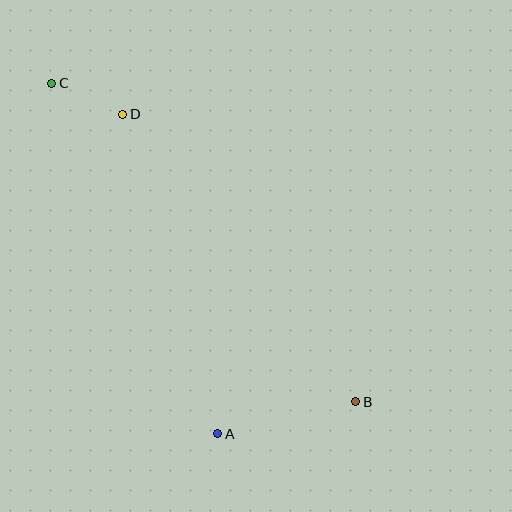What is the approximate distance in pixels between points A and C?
The distance between A and C is approximately 388 pixels.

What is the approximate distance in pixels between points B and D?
The distance between B and D is approximately 370 pixels.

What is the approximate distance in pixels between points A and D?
The distance between A and D is approximately 334 pixels.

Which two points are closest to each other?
Points C and D are closest to each other.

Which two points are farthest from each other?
Points B and C are farthest from each other.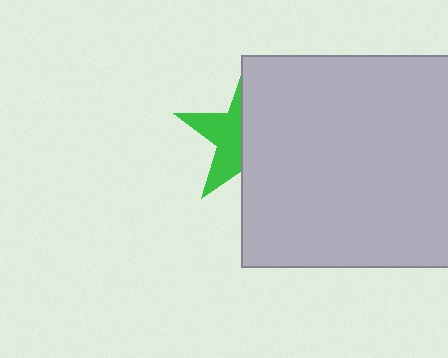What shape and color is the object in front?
The object in front is a light gray square.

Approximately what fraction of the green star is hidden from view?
Roughly 57% of the green star is hidden behind the light gray square.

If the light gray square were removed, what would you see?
You would see the complete green star.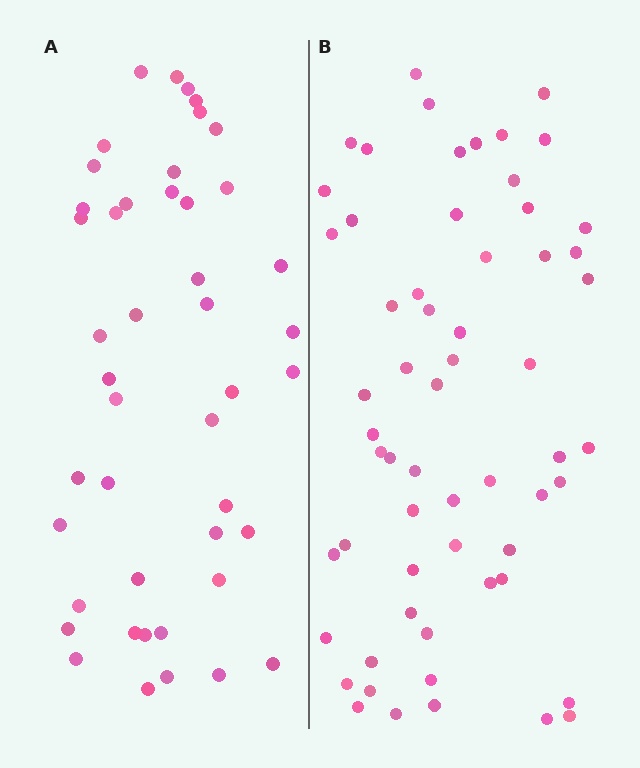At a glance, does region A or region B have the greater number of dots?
Region B (the right region) has more dots.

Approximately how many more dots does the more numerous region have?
Region B has approximately 15 more dots than region A.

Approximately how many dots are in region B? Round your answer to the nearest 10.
About 60 dots.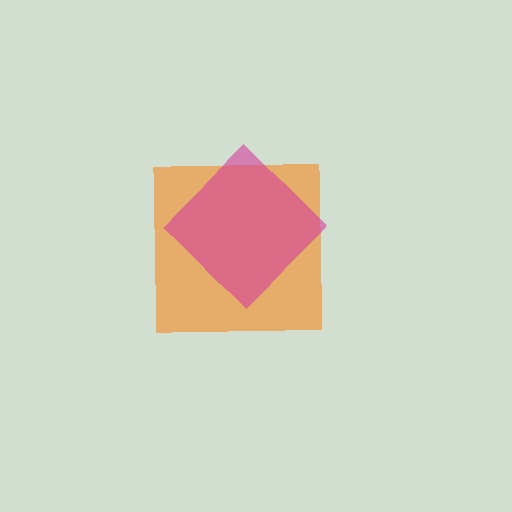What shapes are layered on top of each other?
The layered shapes are: an orange square, a magenta diamond.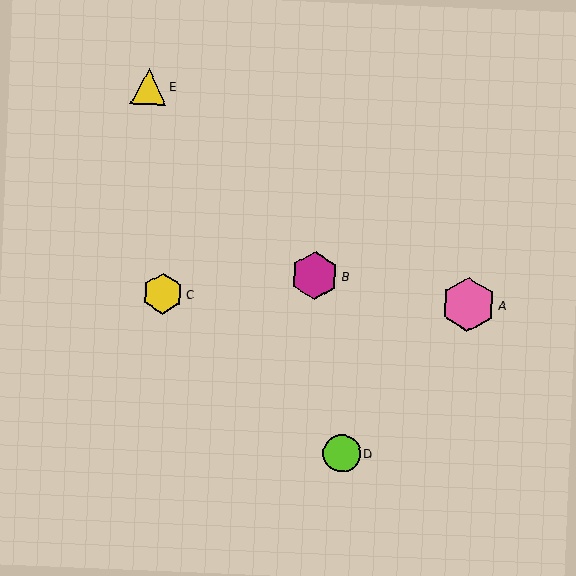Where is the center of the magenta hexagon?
The center of the magenta hexagon is at (315, 276).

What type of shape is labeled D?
Shape D is a lime circle.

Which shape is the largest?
The pink hexagon (labeled A) is the largest.